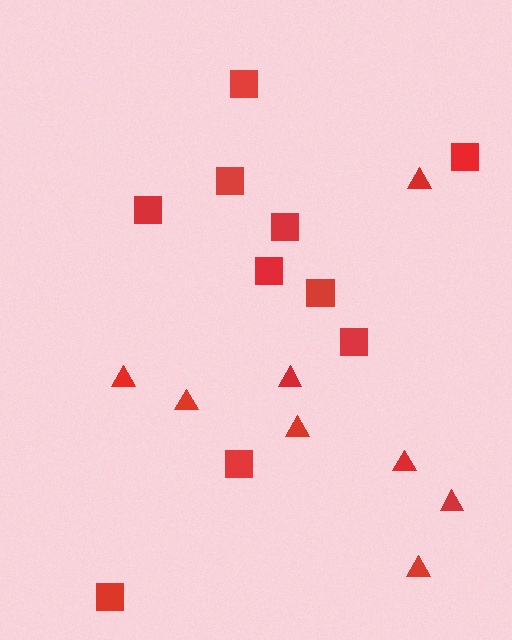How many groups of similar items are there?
There are 2 groups: one group of triangles (8) and one group of squares (10).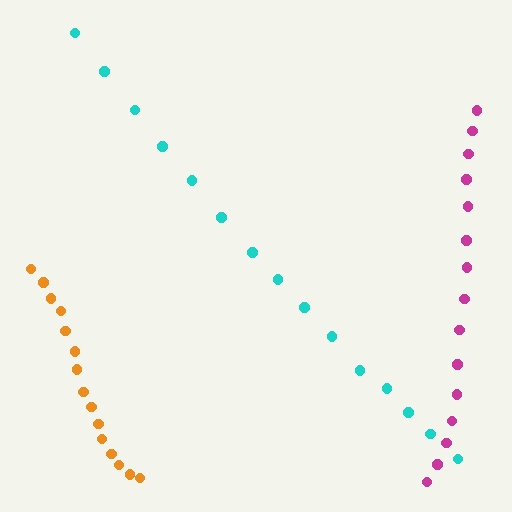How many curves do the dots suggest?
There are 3 distinct paths.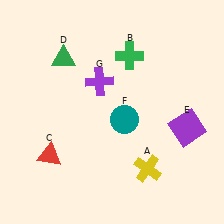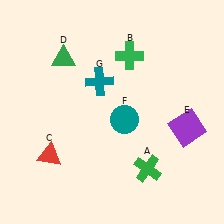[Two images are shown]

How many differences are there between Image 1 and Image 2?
There are 2 differences between the two images.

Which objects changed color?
A changed from yellow to green. G changed from purple to teal.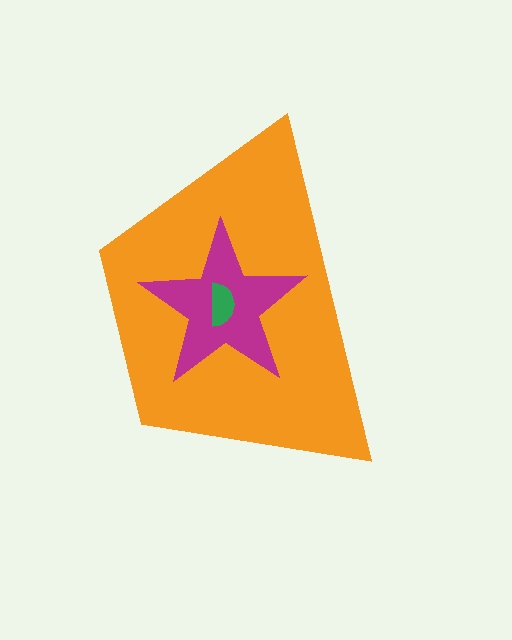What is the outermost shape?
The orange trapezoid.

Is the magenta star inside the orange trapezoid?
Yes.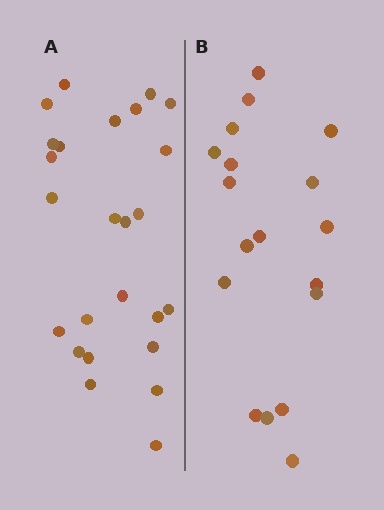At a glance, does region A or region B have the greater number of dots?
Region A (the left region) has more dots.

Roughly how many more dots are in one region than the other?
Region A has roughly 8 or so more dots than region B.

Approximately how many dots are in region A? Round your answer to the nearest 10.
About 20 dots. (The exact count is 25, which rounds to 20.)